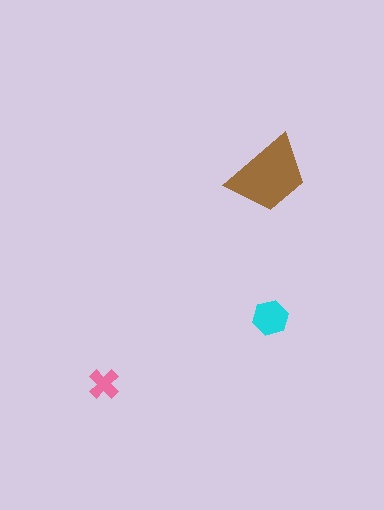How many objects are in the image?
There are 3 objects in the image.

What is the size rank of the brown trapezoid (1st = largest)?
1st.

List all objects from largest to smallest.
The brown trapezoid, the cyan hexagon, the pink cross.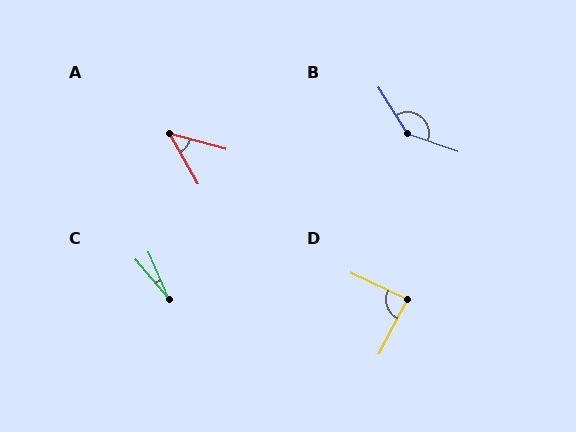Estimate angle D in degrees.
Approximately 87 degrees.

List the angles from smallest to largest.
C (17°), A (46°), D (87°), B (141°).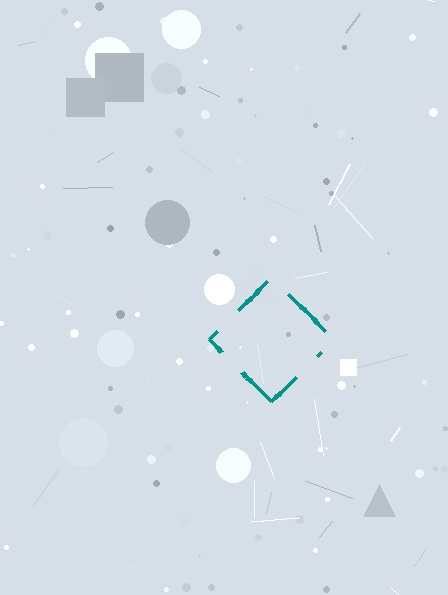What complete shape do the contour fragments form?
The contour fragments form a diamond.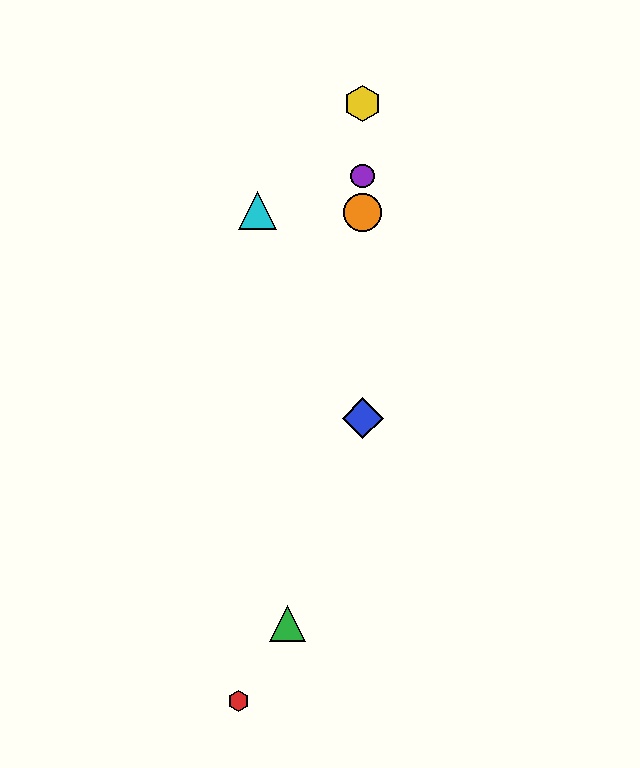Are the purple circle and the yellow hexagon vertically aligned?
Yes, both are at x≈363.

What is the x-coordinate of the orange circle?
The orange circle is at x≈363.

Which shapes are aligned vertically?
The blue diamond, the yellow hexagon, the purple circle, the orange circle are aligned vertically.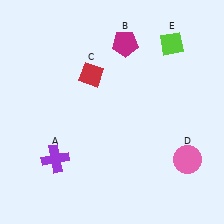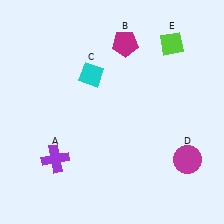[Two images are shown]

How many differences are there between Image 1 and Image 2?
There are 2 differences between the two images.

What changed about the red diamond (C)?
In Image 1, C is red. In Image 2, it changed to cyan.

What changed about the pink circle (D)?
In Image 1, D is pink. In Image 2, it changed to magenta.